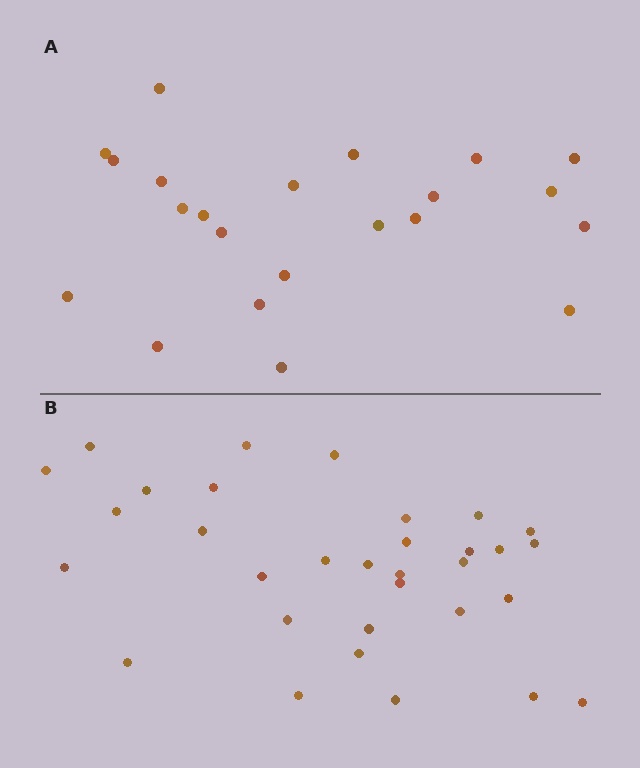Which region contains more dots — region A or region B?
Region B (the bottom region) has more dots.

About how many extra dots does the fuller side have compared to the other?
Region B has roughly 10 or so more dots than region A.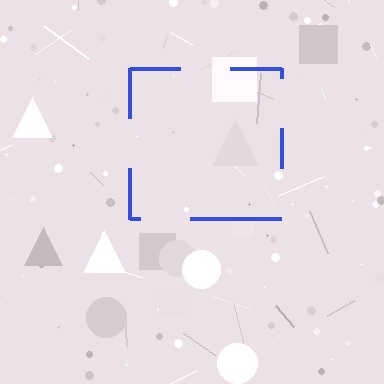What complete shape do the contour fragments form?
The contour fragments form a square.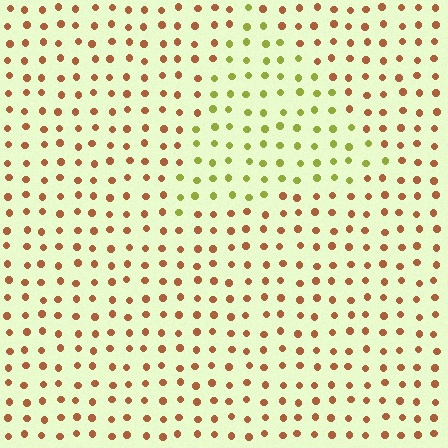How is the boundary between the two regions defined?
The boundary is defined purely by a slight shift in hue (about 54 degrees). Spacing, size, and orientation are identical on both sides.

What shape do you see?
I see a triangle.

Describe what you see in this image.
The image is filled with small brown elements in a uniform arrangement. A triangle-shaped region is visible where the elements are tinted to a slightly different hue, forming a subtle color boundary.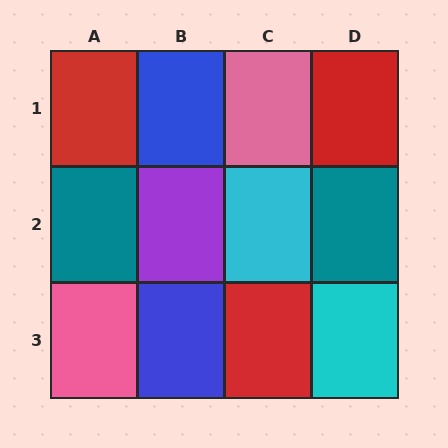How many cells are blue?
2 cells are blue.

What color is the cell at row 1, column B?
Blue.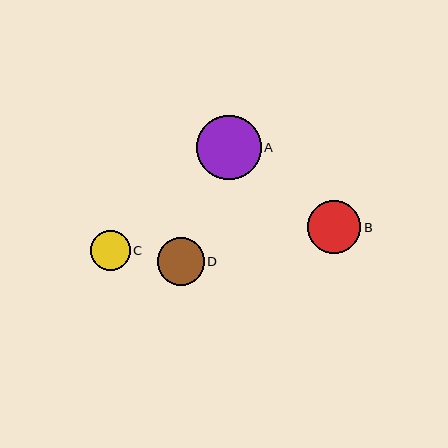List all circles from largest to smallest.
From largest to smallest: A, B, D, C.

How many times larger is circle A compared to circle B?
Circle A is approximately 1.2 times the size of circle B.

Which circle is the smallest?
Circle C is the smallest with a size of approximately 39 pixels.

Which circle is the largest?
Circle A is the largest with a size of approximately 65 pixels.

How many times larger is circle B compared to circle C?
Circle B is approximately 1.3 times the size of circle C.